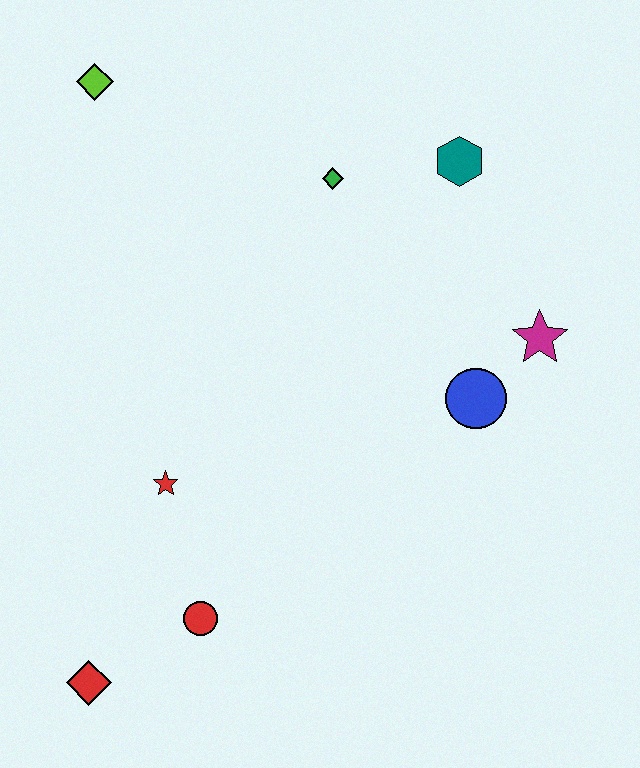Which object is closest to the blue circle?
The magenta star is closest to the blue circle.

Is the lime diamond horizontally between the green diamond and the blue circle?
No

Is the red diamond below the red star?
Yes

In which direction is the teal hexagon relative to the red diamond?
The teal hexagon is above the red diamond.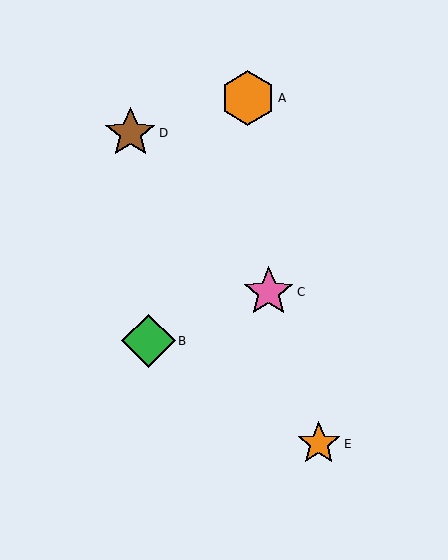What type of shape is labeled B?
Shape B is a green diamond.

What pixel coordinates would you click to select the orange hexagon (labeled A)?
Click at (248, 98) to select the orange hexagon A.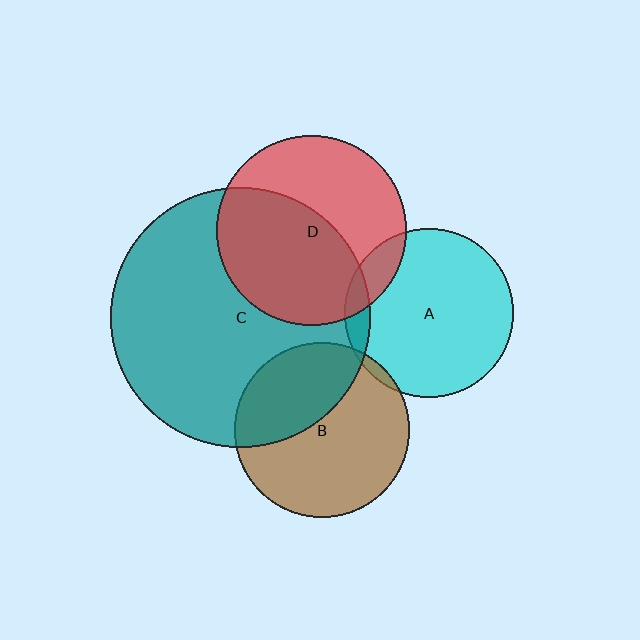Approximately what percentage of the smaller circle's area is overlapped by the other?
Approximately 5%.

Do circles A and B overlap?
Yes.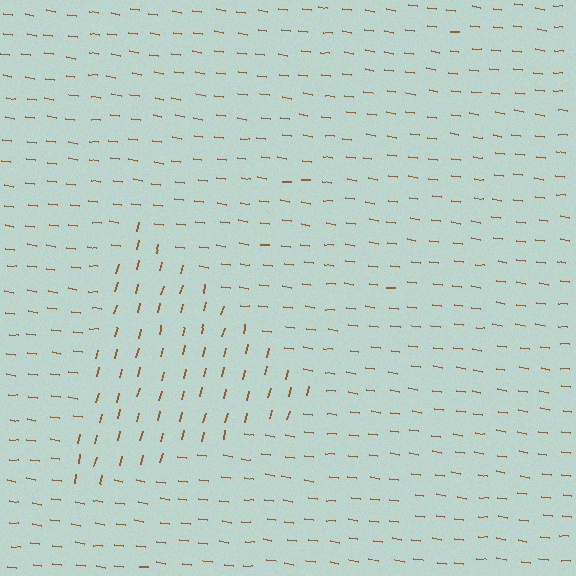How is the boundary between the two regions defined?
The boundary is defined purely by a change in line orientation (approximately 84 degrees difference). All lines are the same color and thickness.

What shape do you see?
I see a triangle.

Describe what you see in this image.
The image is filled with small brown line segments. A triangle region in the image has lines oriented differently from the surrounding lines, creating a visible texture boundary.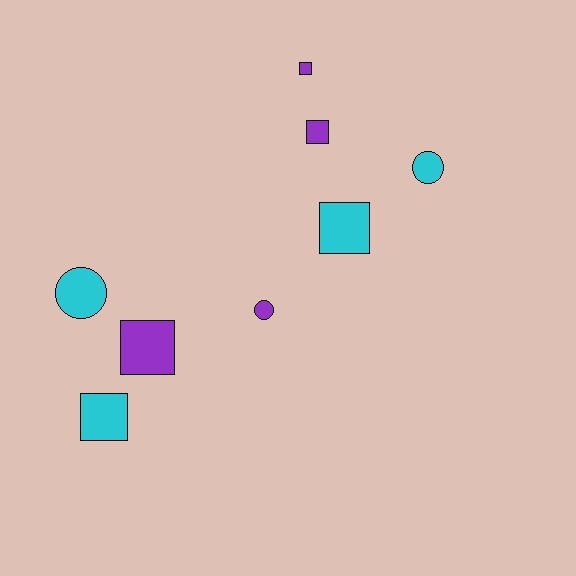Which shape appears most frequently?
Square, with 5 objects.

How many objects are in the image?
There are 8 objects.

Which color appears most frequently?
Purple, with 4 objects.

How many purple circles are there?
There is 1 purple circle.